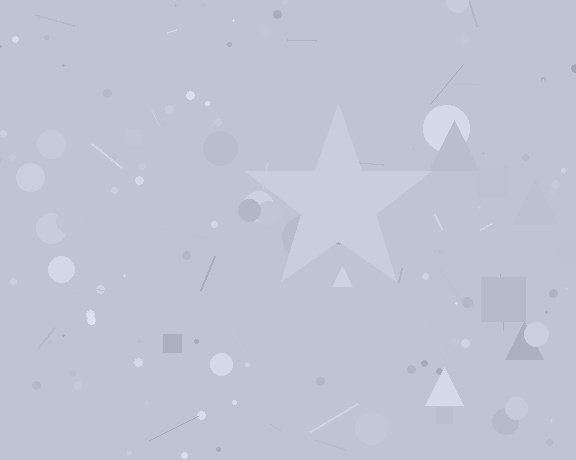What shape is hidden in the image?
A star is hidden in the image.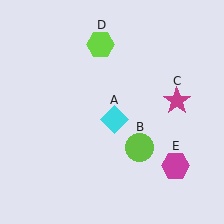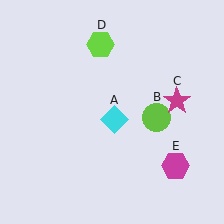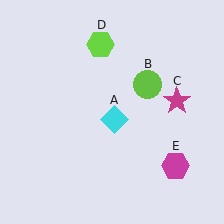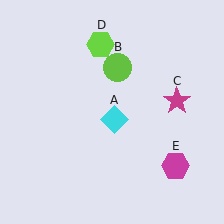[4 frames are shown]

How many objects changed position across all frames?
1 object changed position: lime circle (object B).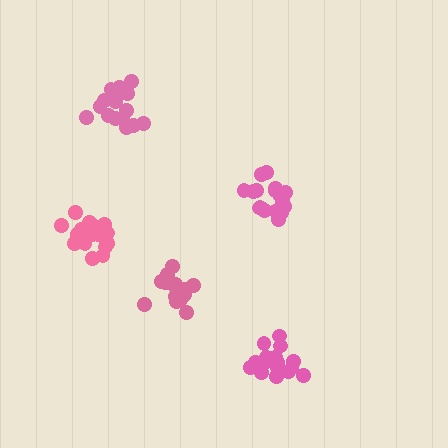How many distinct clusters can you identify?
There are 5 distinct clusters.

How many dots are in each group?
Group 1: 18 dots, Group 2: 19 dots, Group 3: 19 dots, Group 4: 16 dots, Group 5: 16 dots (88 total).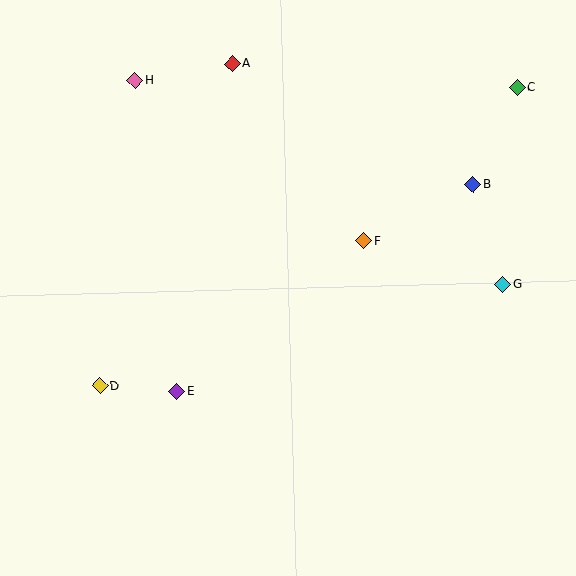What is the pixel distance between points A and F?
The distance between A and F is 220 pixels.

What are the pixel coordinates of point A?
Point A is at (232, 64).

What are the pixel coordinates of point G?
Point G is at (503, 285).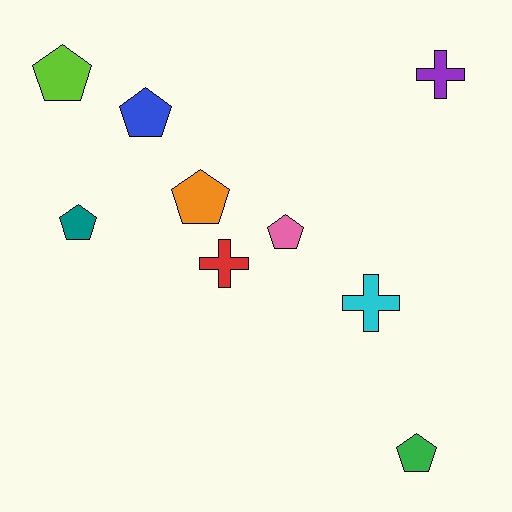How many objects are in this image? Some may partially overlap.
There are 9 objects.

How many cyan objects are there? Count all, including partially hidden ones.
There is 1 cyan object.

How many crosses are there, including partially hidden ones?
There are 3 crosses.